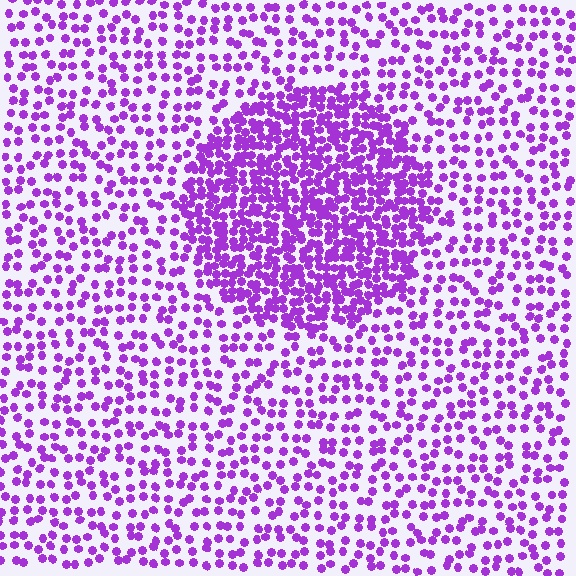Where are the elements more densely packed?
The elements are more densely packed inside the circle boundary.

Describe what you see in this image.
The image contains small purple elements arranged at two different densities. A circle-shaped region is visible where the elements are more densely packed than the surrounding area.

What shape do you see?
I see a circle.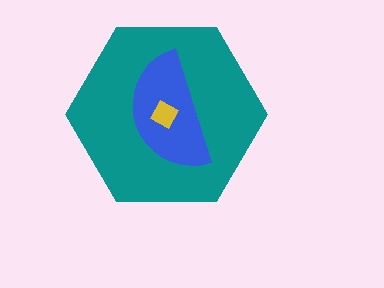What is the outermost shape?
The teal hexagon.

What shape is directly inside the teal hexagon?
The blue semicircle.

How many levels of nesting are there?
3.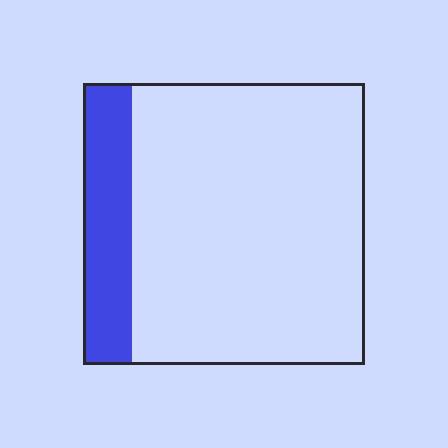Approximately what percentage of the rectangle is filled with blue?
Approximately 15%.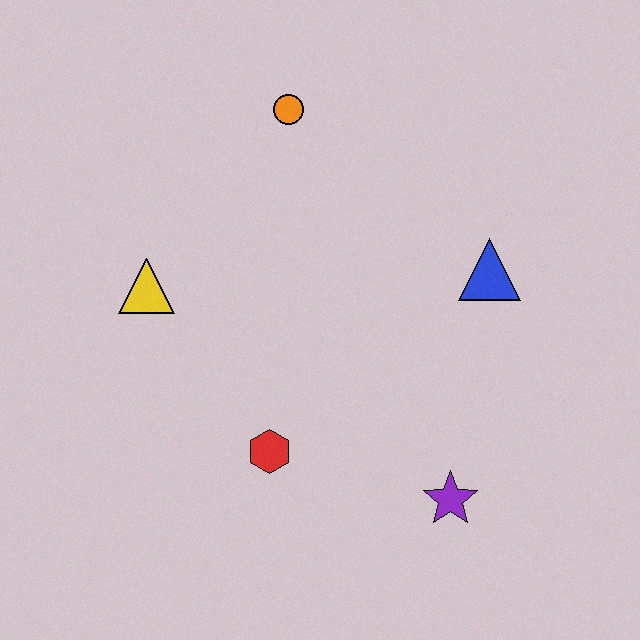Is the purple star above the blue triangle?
No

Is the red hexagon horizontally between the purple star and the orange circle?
No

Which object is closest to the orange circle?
The yellow triangle is closest to the orange circle.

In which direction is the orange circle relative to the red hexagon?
The orange circle is above the red hexagon.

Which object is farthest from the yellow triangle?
The purple star is farthest from the yellow triangle.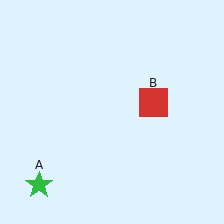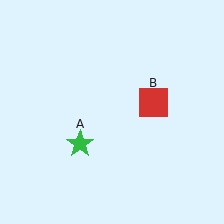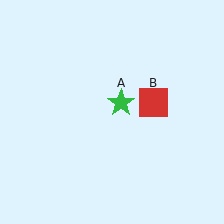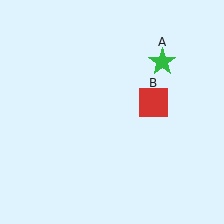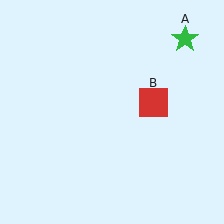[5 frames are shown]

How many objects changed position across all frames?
1 object changed position: green star (object A).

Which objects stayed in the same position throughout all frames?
Red square (object B) remained stationary.